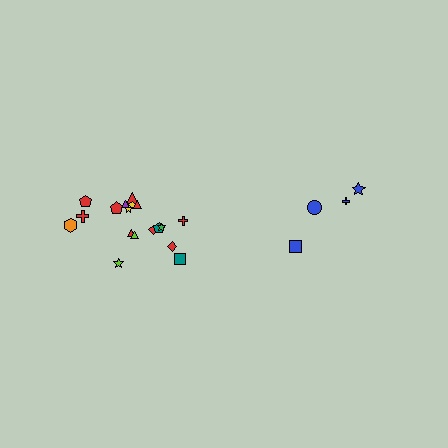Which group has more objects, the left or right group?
The left group.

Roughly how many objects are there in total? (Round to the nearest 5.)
Roughly 20 objects in total.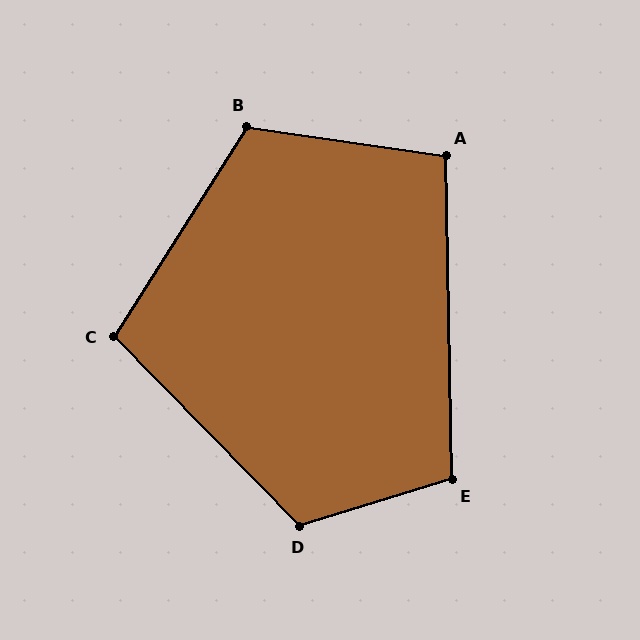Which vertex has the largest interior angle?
D, at approximately 117 degrees.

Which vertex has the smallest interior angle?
A, at approximately 99 degrees.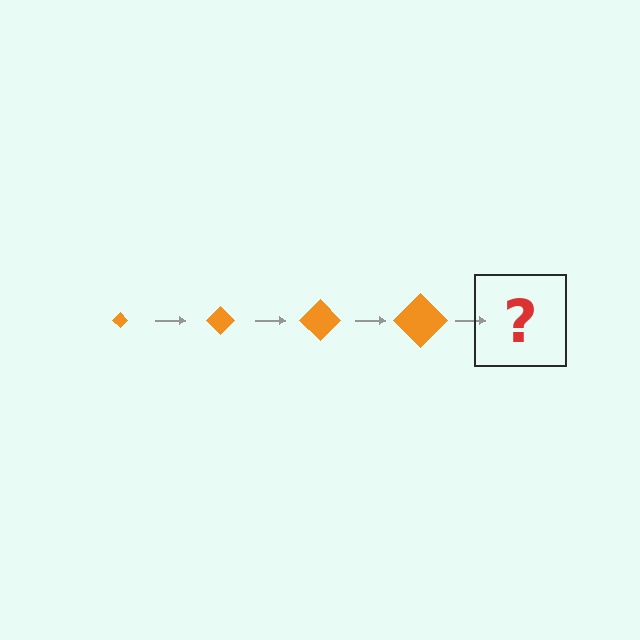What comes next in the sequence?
The next element should be an orange diamond, larger than the previous one.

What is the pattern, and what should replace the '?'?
The pattern is that the diamond gets progressively larger each step. The '?' should be an orange diamond, larger than the previous one.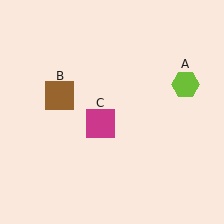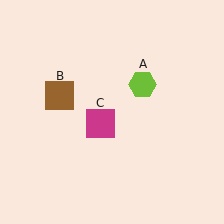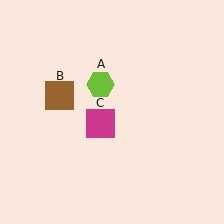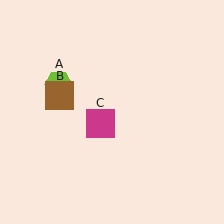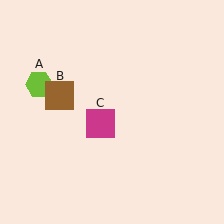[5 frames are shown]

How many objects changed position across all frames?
1 object changed position: lime hexagon (object A).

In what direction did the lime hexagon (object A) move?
The lime hexagon (object A) moved left.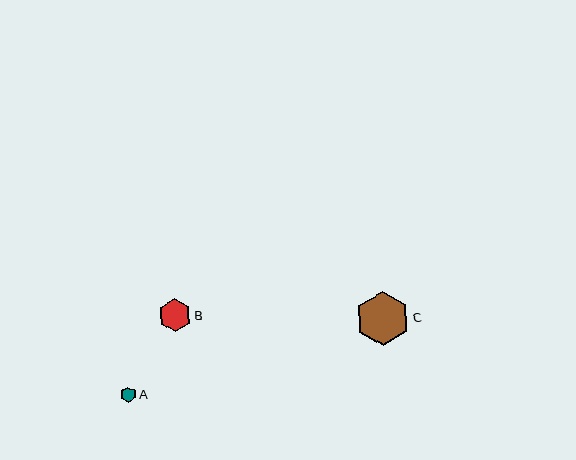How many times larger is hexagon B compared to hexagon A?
Hexagon B is approximately 2.1 times the size of hexagon A.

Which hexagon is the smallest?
Hexagon A is the smallest with a size of approximately 16 pixels.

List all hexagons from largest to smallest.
From largest to smallest: C, B, A.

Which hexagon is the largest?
Hexagon C is the largest with a size of approximately 54 pixels.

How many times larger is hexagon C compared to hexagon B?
Hexagon C is approximately 1.7 times the size of hexagon B.